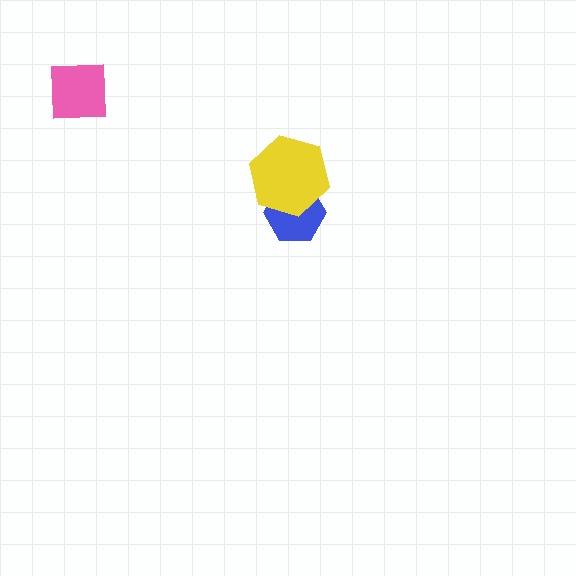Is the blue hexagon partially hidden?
Yes, it is partially covered by another shape.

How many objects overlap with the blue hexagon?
1 object overlaps with the blue hexagon.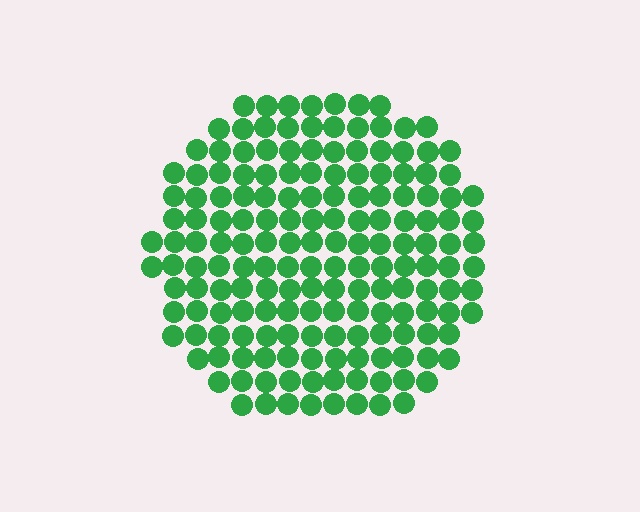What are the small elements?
The small elements are circles.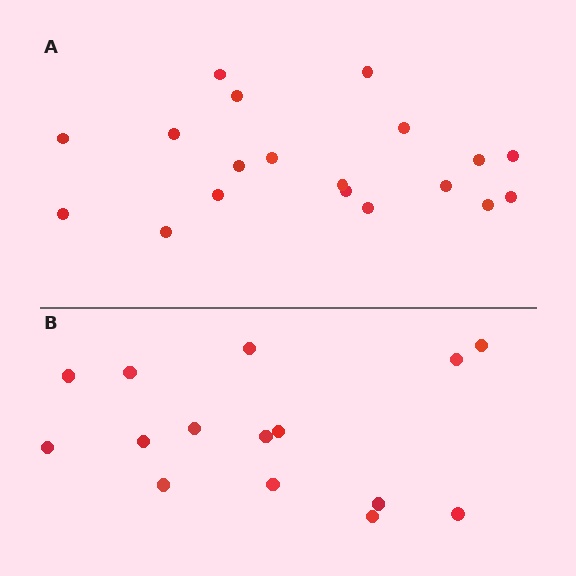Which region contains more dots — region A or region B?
Region A (the top region) has more dots.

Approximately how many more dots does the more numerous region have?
Region A has about 4 more dots than region B.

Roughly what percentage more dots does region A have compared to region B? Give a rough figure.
About 25% more.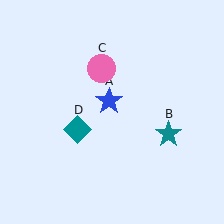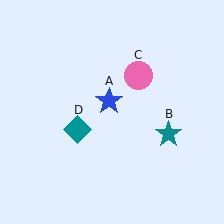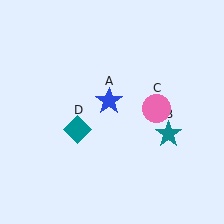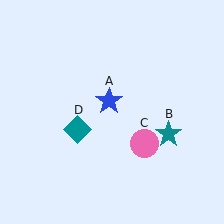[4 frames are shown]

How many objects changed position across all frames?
1 object changed position: pink circle (object C).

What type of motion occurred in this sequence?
The pink circle (object C) rotated clockwise around the center of the scene.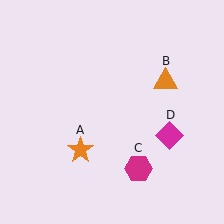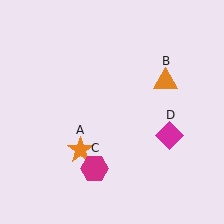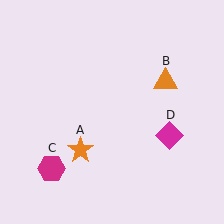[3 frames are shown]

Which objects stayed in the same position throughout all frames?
Orange star (object A) and orange triangle (object B) and magenta diamond (object D) remained stationary.